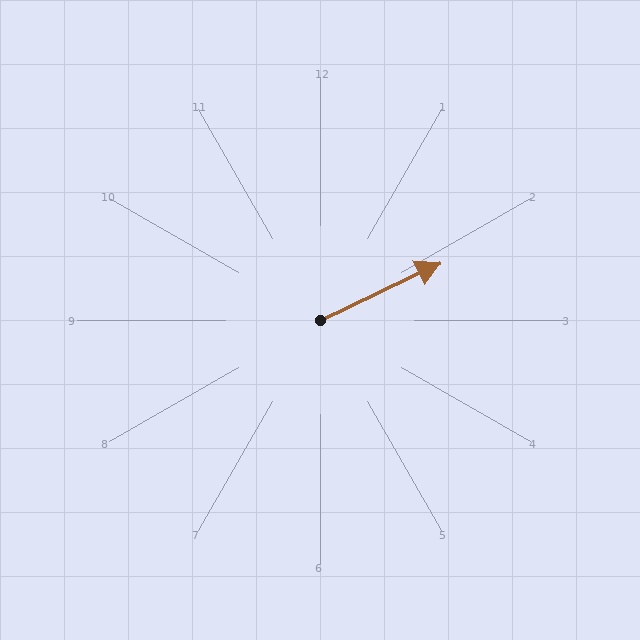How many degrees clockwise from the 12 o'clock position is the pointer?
Approximately 64 degrees.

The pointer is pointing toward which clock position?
Roughly 2 o'clock.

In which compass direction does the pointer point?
Northeast.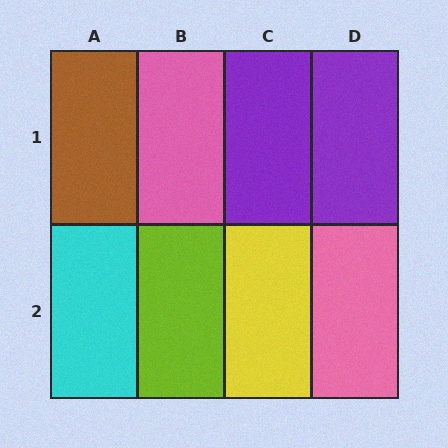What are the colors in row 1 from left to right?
Brown, pink, purple, purple.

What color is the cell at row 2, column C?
Yellow.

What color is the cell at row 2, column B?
Lime.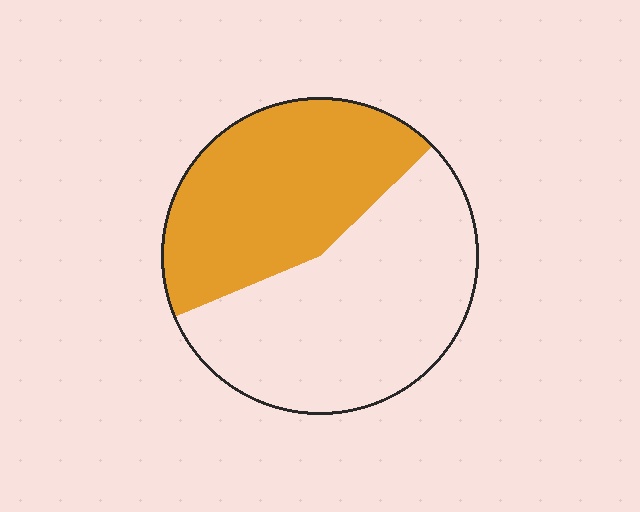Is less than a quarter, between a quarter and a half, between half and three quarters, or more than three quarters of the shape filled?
Between a quarter and a half.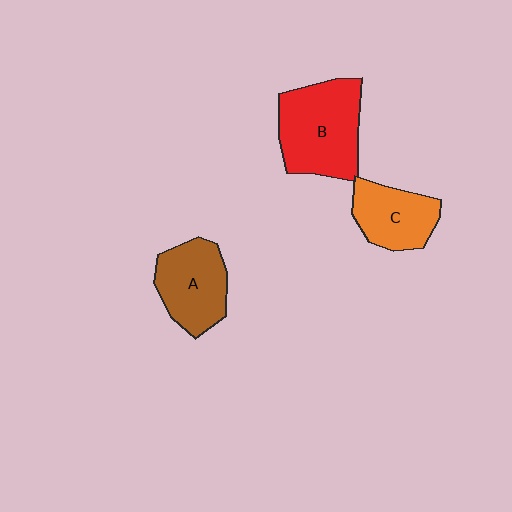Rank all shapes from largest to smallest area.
From largest to smallest: B (red), A (brown), C (orange).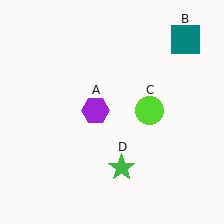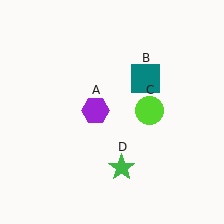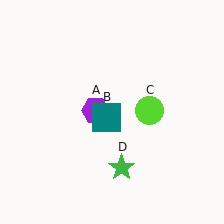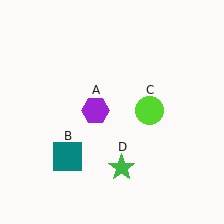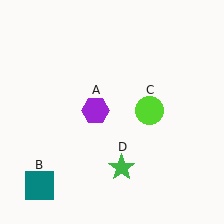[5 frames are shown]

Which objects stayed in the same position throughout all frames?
Purple hexagon (object A) and lime circle (object C) and green star (object D) remained stationary.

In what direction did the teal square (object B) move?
The teal square (object B) moved down and to the left.